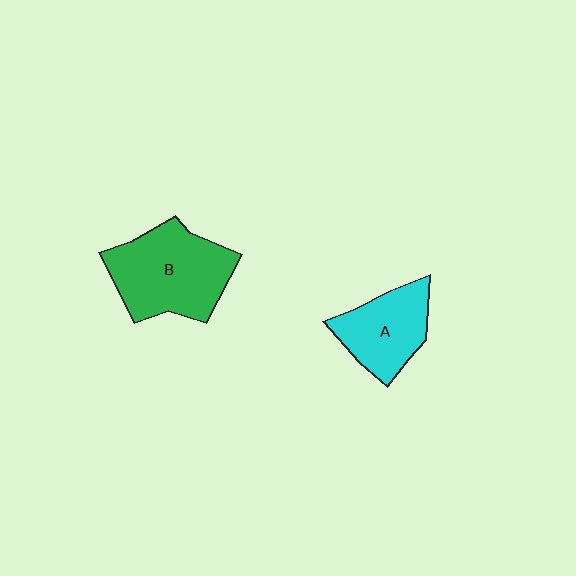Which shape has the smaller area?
Shape A (cyan).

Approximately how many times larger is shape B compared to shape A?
Approximately 1.5 times.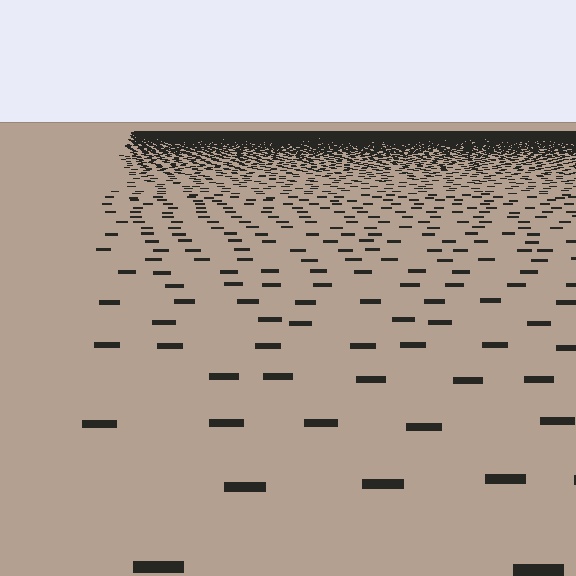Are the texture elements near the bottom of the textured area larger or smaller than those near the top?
Larger. Near the bottom, elements are closer to the viewer and appear at a bigger on-screen size.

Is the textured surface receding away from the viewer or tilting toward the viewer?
The surface is receding away from the viewer. Texture elements get smaller and denser toward the top.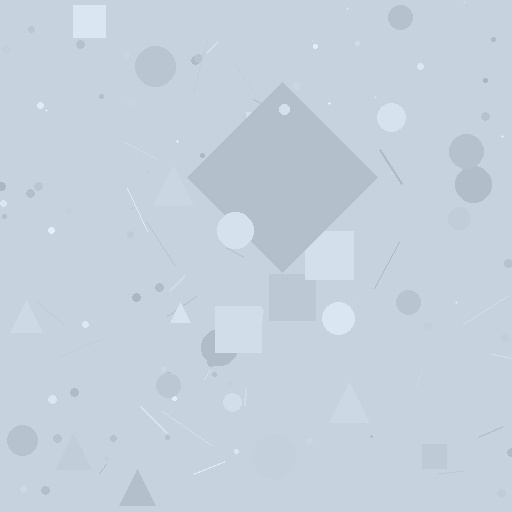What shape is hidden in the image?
A diamond is hidden in the image.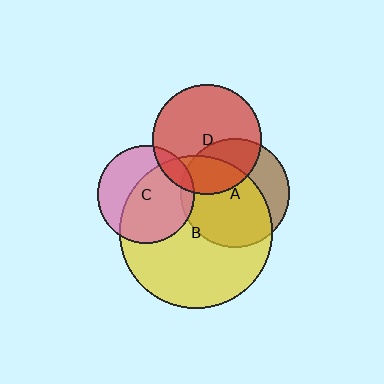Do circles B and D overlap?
Yes.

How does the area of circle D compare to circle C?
Approximately 1.3 times.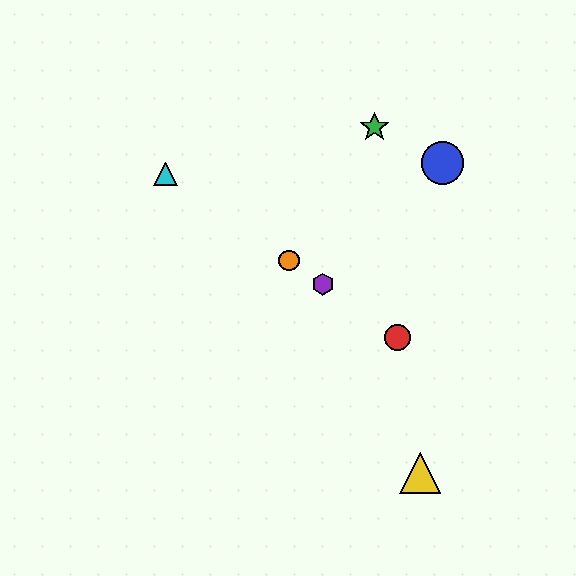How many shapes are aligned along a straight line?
4 shapes (the red circle, the purple hexagon, the orange circle, the cyan triangle) are aligned along a straight line.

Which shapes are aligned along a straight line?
The red circle, the purple hexagon, the orange circle, the cyan triangle are aligned along a straight line.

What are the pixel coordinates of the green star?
The green star is at (374, 127).